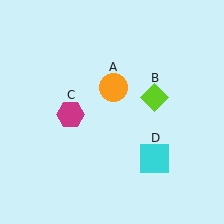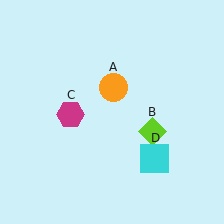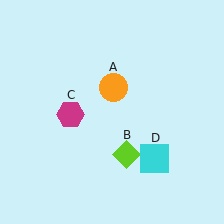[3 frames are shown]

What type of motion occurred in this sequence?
The lime diamond (object B) rotated clockwise around the center of the scene.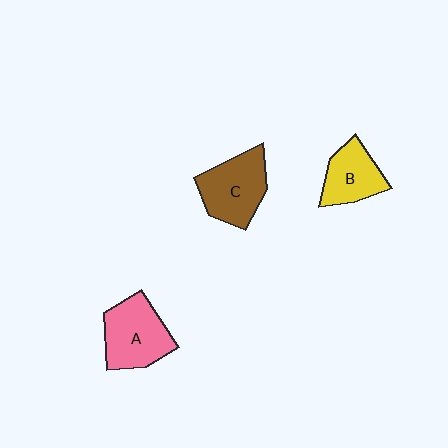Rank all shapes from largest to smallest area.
From largest to smallest: A (pink), C (brown), B (yellow).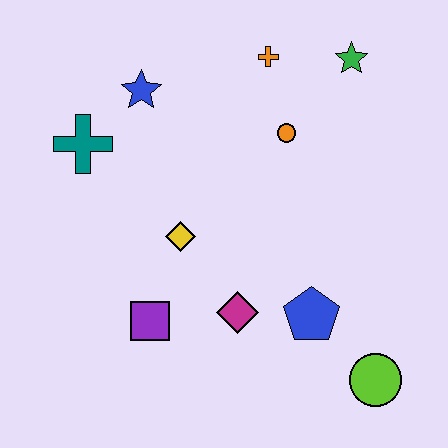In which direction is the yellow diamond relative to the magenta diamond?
The yellow diamond is above the magenta diamond.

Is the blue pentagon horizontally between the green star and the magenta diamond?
Yes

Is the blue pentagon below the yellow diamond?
Yes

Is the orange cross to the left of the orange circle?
Yes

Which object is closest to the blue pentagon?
The magenta diamond is closest to the blue pentagon.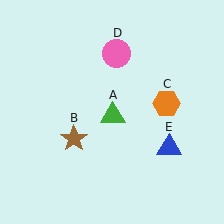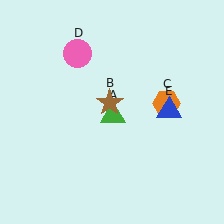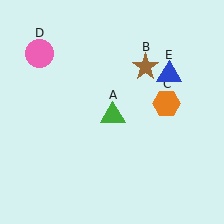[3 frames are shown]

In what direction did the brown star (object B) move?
The brown star (object B) moved up and to the right.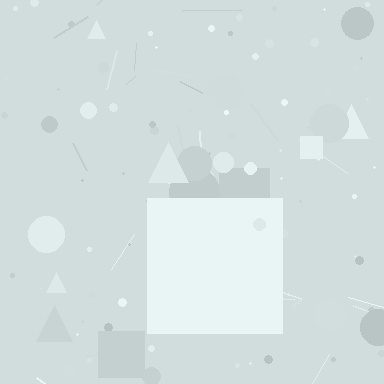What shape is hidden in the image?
A square is hidden in the image.